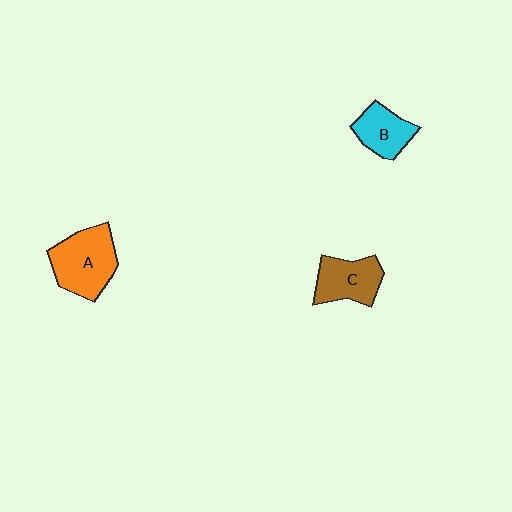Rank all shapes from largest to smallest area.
From largest to smallest: A (orange), C (brown), B (cyan).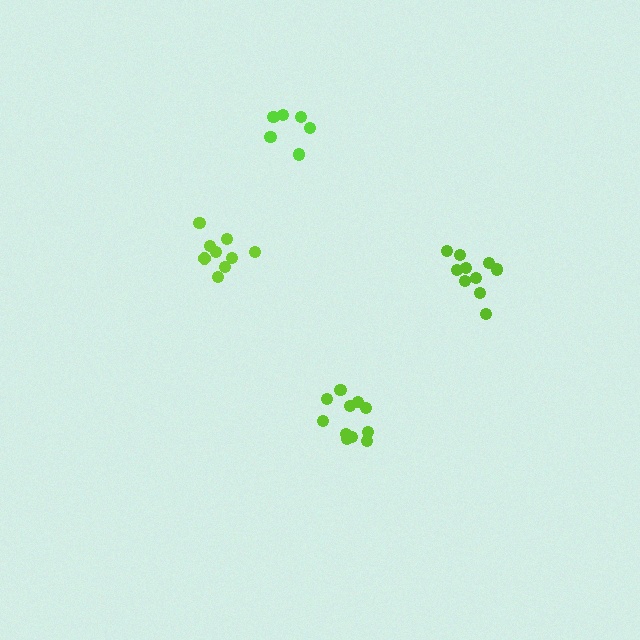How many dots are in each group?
Group 1: 9 dots, Group 2: 11 dots, Group 3: 10 dots, Group 4: 6 dots (36 total).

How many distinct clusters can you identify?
There are 4 distinct clusters.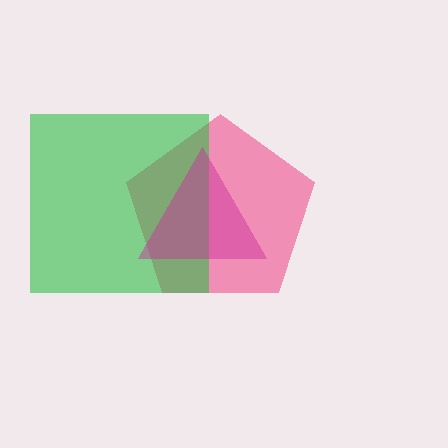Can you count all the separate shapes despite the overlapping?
Yes, there are 3 separate shapes.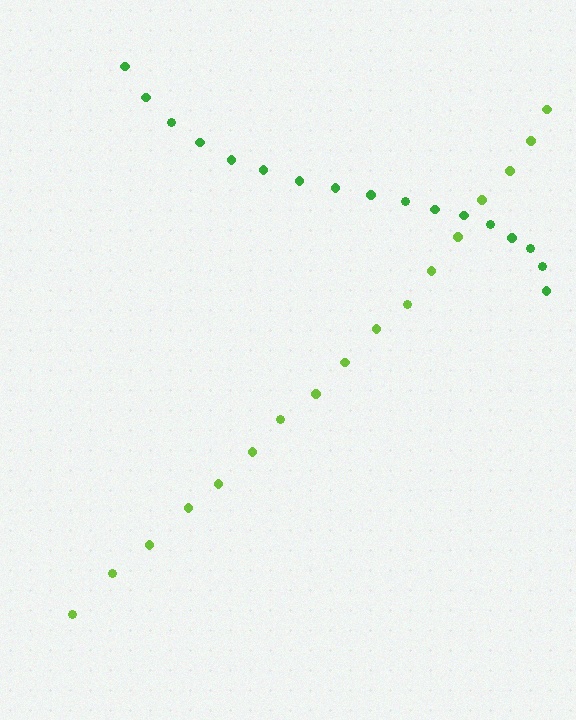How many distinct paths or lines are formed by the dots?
There are 2 distinct paths.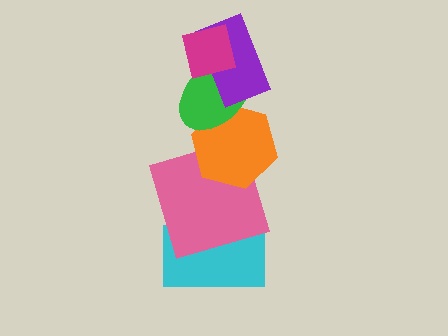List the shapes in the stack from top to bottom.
From top to bottom: the magenta square, the purple rectangle, the green ellipse, the orange hexagon, the pink square, the cyan rectangle.